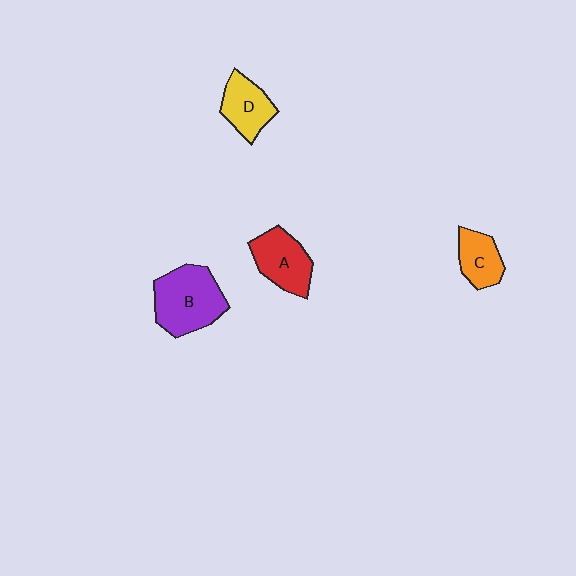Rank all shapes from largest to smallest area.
From largest to smallest: B (purple), A (red), D (yellow), C (orange).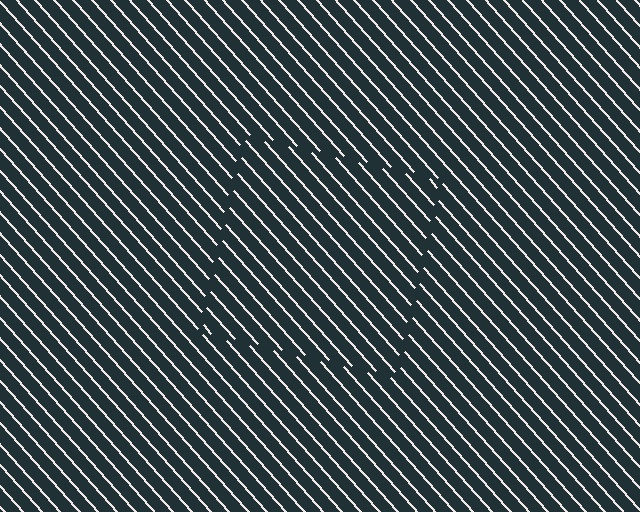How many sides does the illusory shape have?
4 sides — the line-ends trace a square.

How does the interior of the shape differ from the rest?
The interior of the shape contains the same grating, shifted by half a period — the contour is defined by the phase discontinuity where line-ends from the inner and outer gratings abut.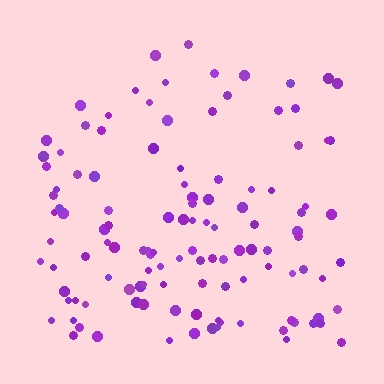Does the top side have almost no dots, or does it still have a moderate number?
Still a moderate number, just noticeably fewer than the bottom.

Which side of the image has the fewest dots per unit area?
The top.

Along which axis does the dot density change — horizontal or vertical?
Vertical.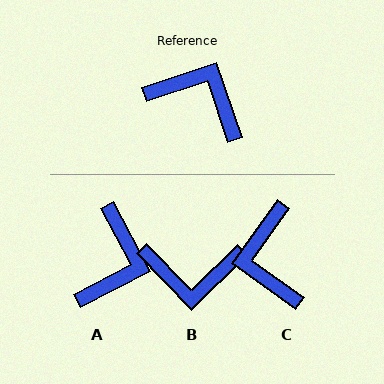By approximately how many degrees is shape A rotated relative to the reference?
Approximately 81 degrees clockwise.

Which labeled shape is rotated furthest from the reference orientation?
B, about 155 degrees away.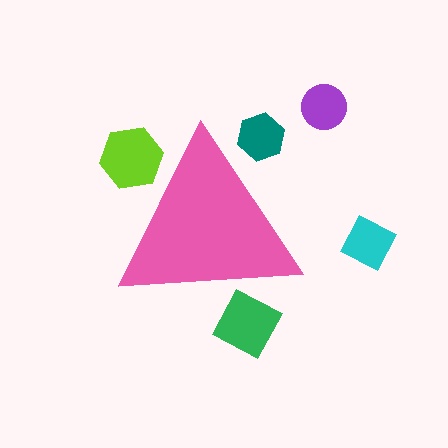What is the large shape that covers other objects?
A pink triangle.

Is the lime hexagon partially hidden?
Yes, the lime hexagon is partially hidden behind the pink triangle.